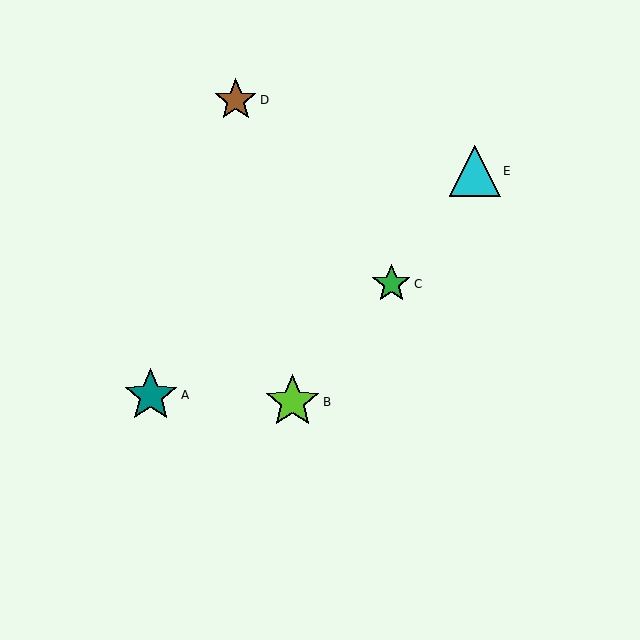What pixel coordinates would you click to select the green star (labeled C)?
Click at (391, 284) to select the green star C.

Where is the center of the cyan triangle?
The center of the cyan triangle is at (475, 171).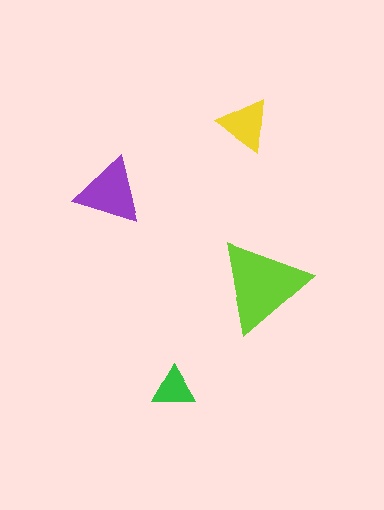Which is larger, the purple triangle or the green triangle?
The purple one.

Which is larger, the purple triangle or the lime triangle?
The lime one.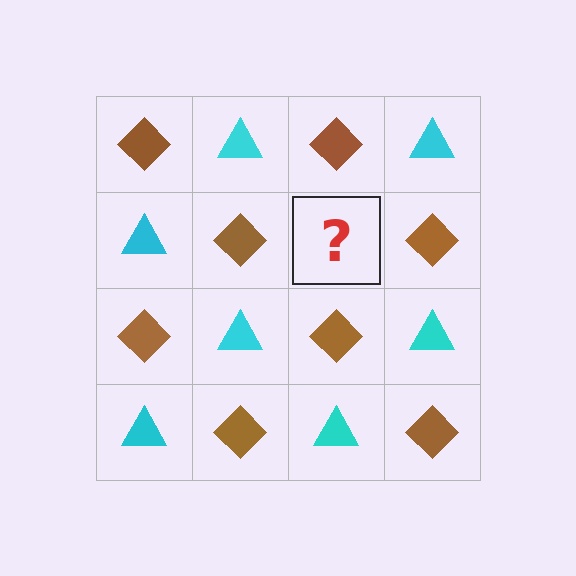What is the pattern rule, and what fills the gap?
The rule is that it alternates brown diamond and cyan triangle in a checkerboard pattern. The gap should be filled with a cyan triangle.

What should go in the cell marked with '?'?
The missing cell should contain a cyan triangle.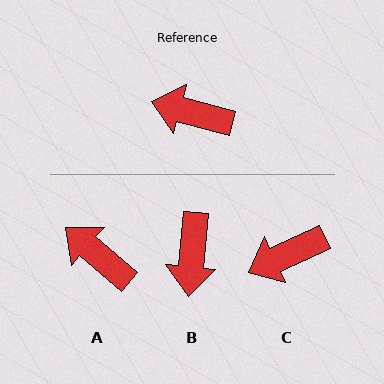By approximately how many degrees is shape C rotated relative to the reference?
Approximately 40 degrees counter-clockwise.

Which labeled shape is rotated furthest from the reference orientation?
B, about 99 degrees away.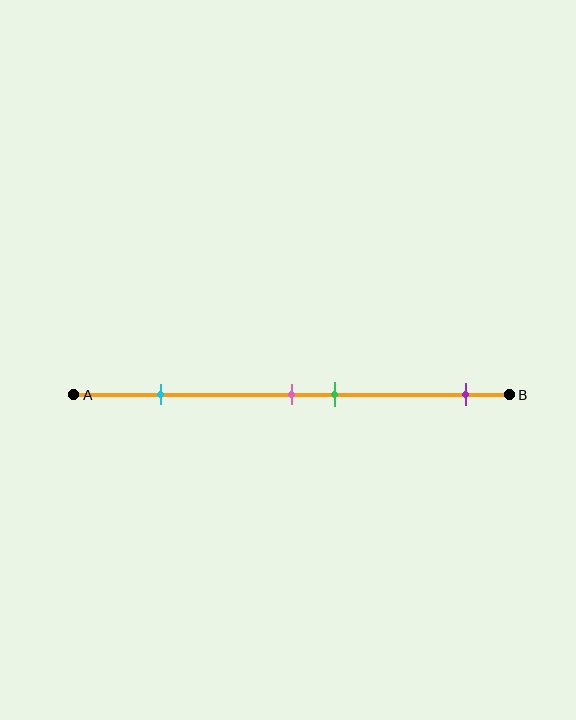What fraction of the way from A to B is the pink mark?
The pink mark is approximately 50% (0.5) of the way from A to B.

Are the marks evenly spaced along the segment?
No, the marks are not evenly spaced.